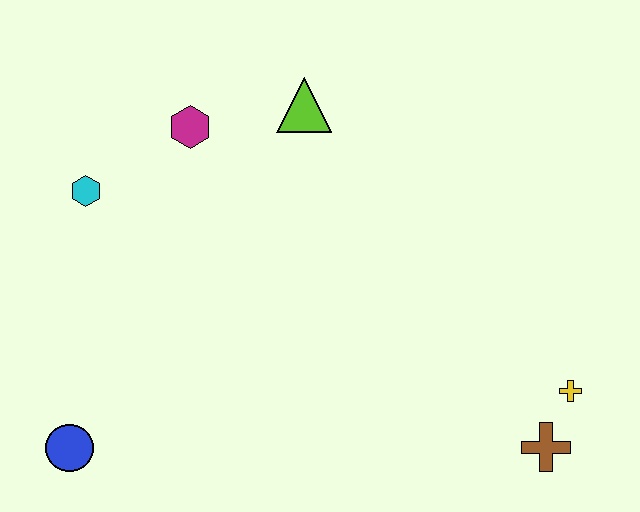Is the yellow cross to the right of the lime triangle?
Yes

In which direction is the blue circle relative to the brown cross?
The blue circle is to the left of the brown cross.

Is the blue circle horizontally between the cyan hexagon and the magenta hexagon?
No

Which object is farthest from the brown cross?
The cyan hexagon is farthest from the brown cross.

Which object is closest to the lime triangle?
The magenta hexagon is closest to the lime triangle.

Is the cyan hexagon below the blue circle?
No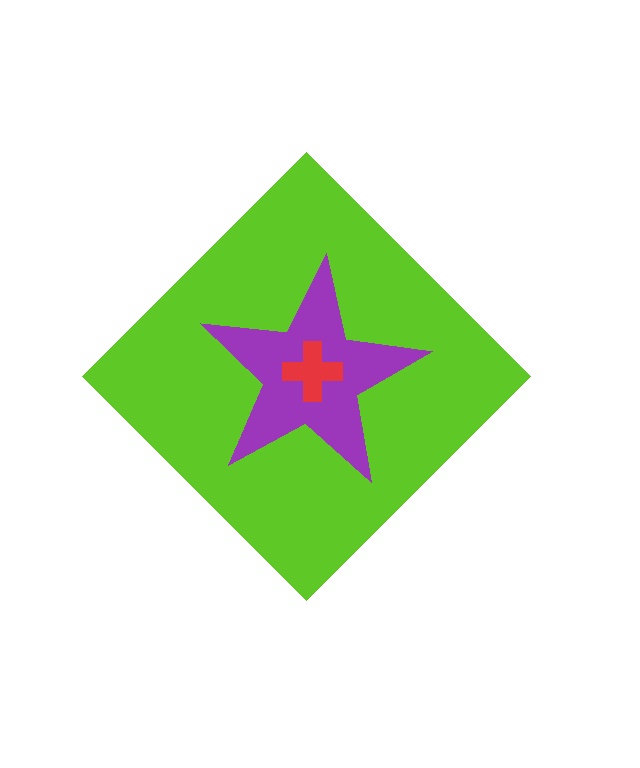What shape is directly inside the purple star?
The red cross.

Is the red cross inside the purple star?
Yes.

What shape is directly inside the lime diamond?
The purple star.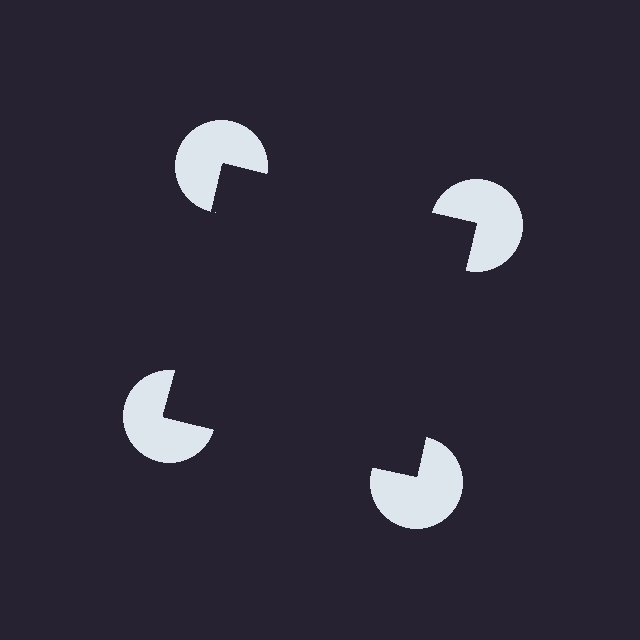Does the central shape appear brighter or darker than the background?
It typically appears slightly darker than the background, even though no actual brightness change is drawn.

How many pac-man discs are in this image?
There are 4 — one at each vertex of the illusory square.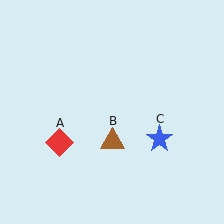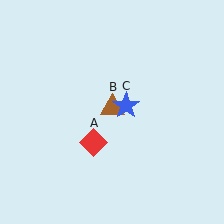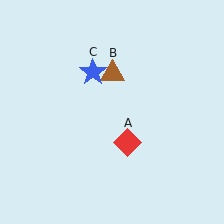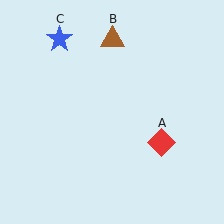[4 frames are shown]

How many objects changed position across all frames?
3 objects changed position: red diamond (object A), brown triangle (object B), blue star (object C).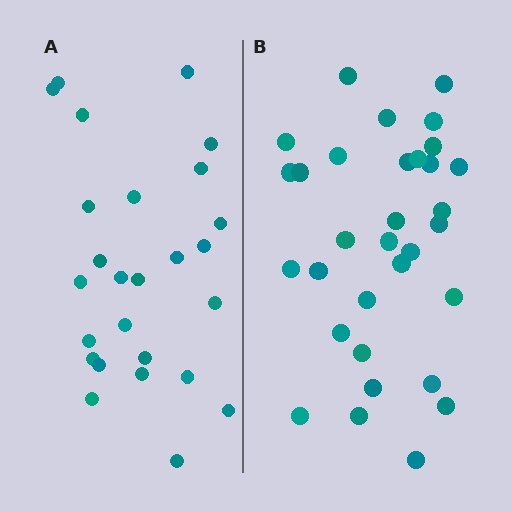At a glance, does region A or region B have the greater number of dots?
Region B (the right region) has more dots.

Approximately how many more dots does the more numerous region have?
Region B has about 6 more dots than region A.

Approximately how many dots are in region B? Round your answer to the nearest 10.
About 30 dots. (The exact count is 32, which rounds to 30.)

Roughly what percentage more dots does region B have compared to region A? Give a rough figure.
About 25% more.